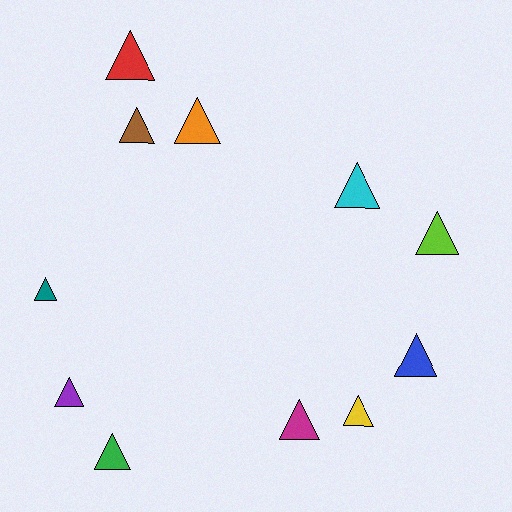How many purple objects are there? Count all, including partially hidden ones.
There is 1 purple object.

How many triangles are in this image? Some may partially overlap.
There are 11 triangles.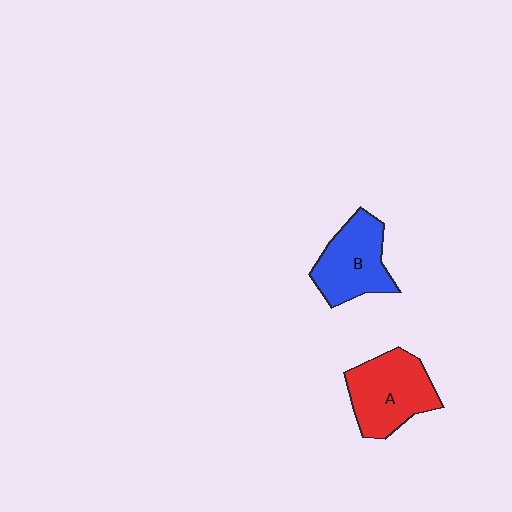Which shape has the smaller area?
Shape B (blue).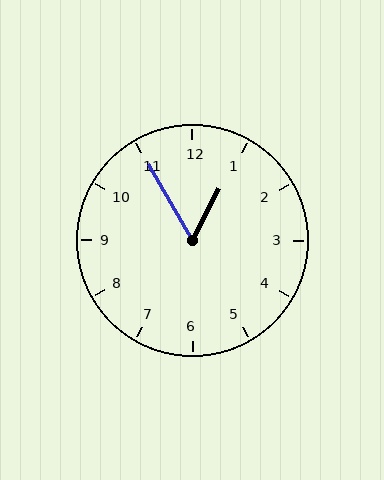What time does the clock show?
12:55.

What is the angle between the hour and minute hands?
Approximately 58 degrees.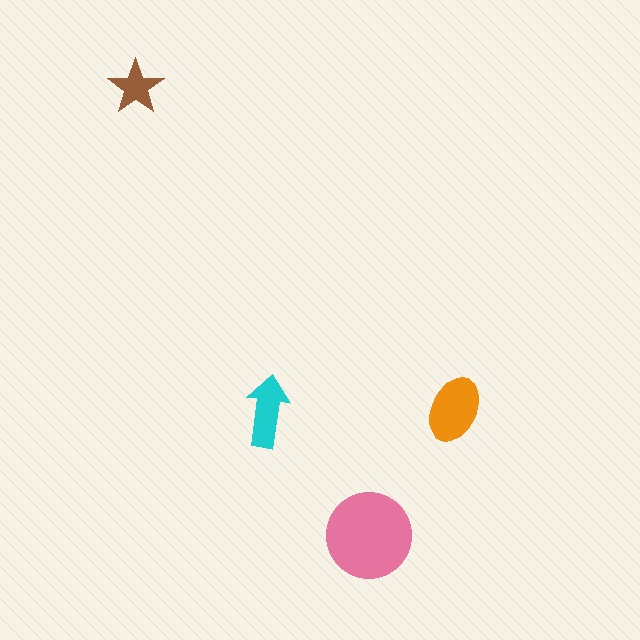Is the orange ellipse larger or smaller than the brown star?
Larger.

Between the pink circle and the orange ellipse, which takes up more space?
The pink circle.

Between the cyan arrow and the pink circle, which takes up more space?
The pink circle.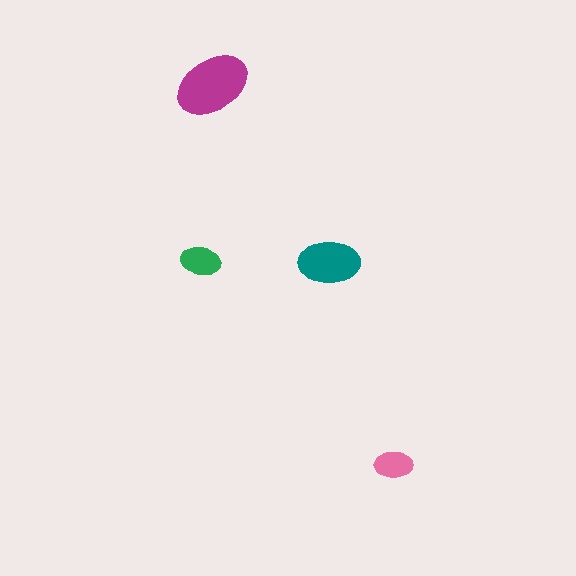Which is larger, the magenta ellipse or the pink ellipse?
The magenta one.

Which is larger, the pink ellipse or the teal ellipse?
The teal one.